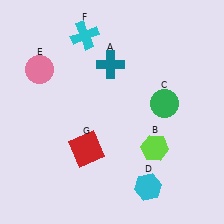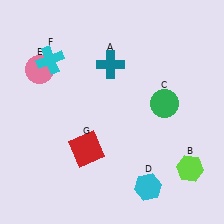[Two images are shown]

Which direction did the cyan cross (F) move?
The cyan cross (F) moved left.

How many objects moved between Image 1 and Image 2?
2 objects moved between the two images.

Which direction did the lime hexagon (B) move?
The lime hexagon (B) moved right.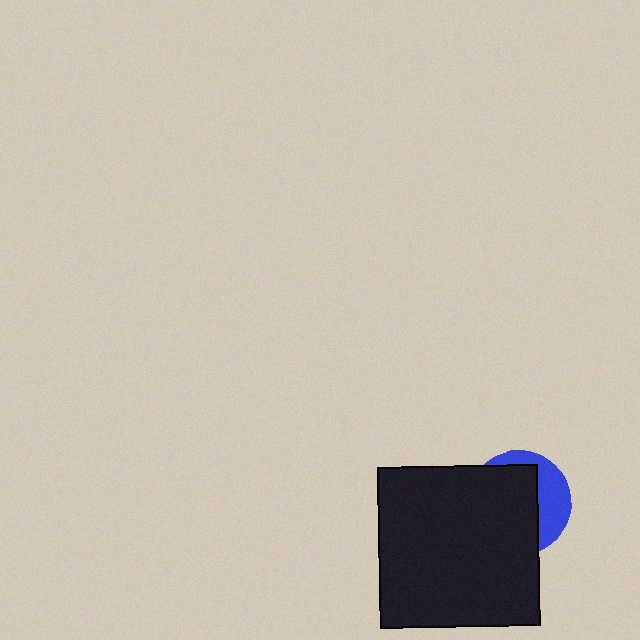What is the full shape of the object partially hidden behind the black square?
The partially hidden object is a blue circle.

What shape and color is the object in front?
The object in front is a black square.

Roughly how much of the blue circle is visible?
A small part of it is visible (roughly 33%).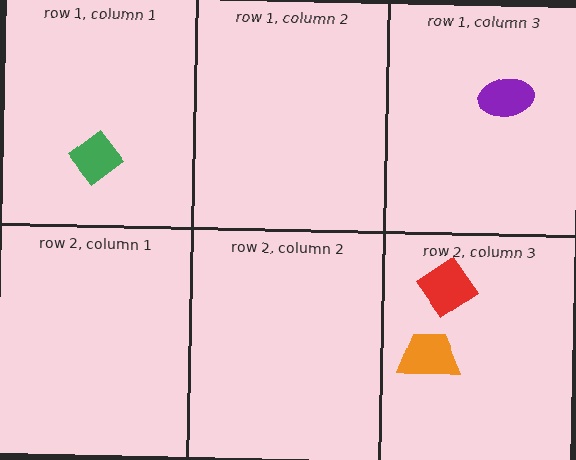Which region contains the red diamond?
The row 2, column 3 region.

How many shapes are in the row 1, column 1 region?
1.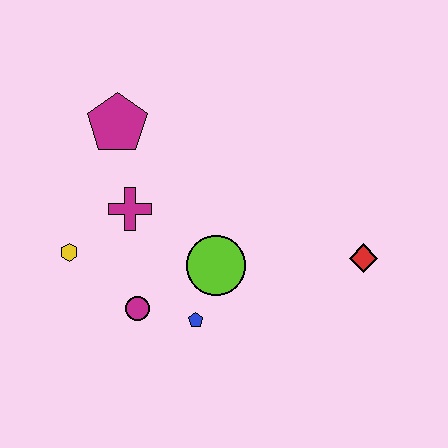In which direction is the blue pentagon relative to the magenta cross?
The blue pentagon is below the magenta cross.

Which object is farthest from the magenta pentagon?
The red diamond is farthest from the magenta pentagon.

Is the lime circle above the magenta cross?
No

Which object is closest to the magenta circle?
The blue pentagon is closest to the magenta circle.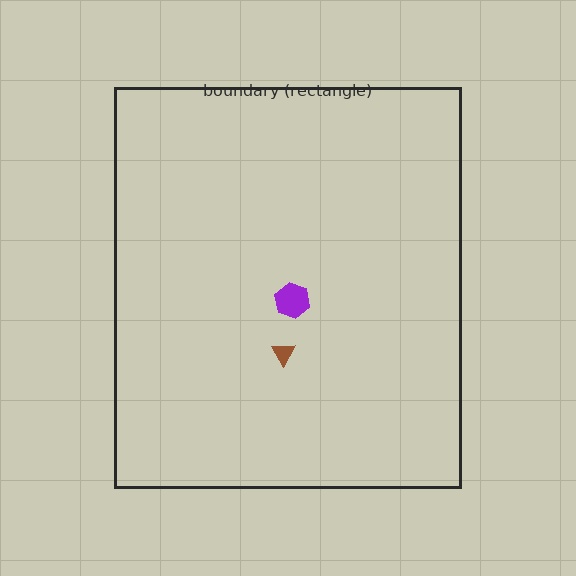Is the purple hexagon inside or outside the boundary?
Inside.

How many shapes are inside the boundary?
2 inside, 0 outside.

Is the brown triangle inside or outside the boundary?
Inside.